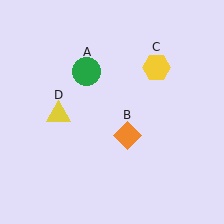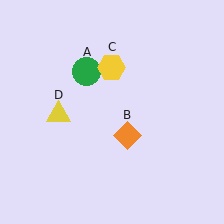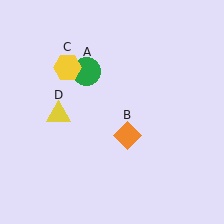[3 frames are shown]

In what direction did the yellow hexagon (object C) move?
The yellow hexagon (object C) moved left.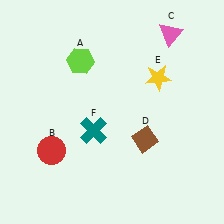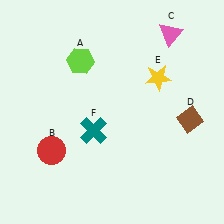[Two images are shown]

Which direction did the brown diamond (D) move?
The brown diamond (D) moved right.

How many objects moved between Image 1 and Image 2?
1 object moved between the two images.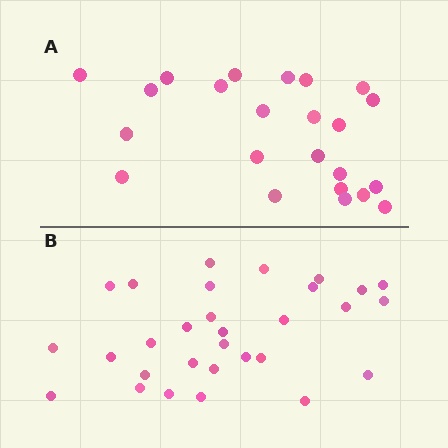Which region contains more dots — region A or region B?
Region B (the bottom region) has more dots.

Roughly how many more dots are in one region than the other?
Region B has roughly 8 or so more dots than region A.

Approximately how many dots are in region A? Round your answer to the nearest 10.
About 20 dots. (The exact count is 23, which rounds to 20.)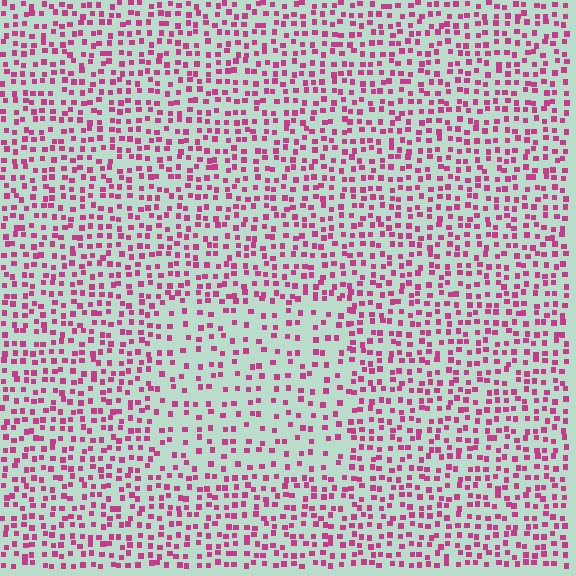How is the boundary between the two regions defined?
The boundary is defined by a change in element density (approximately 1.7x ratio). All elements are the same color, size, and shape.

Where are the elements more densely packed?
The elements are more densely packed outside the rectangle boundary.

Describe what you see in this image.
The image contains small magenta elements arranged at two different densities. A rectangle-shaped region is visible where the elements are less densely packed than the surrounding area.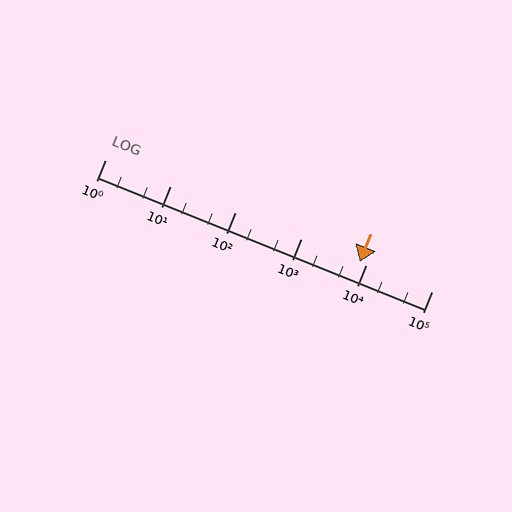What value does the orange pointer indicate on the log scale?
The pointer indicates approximately 8000.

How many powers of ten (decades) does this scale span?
The scale spans 5 decades, from 1 to 100000.